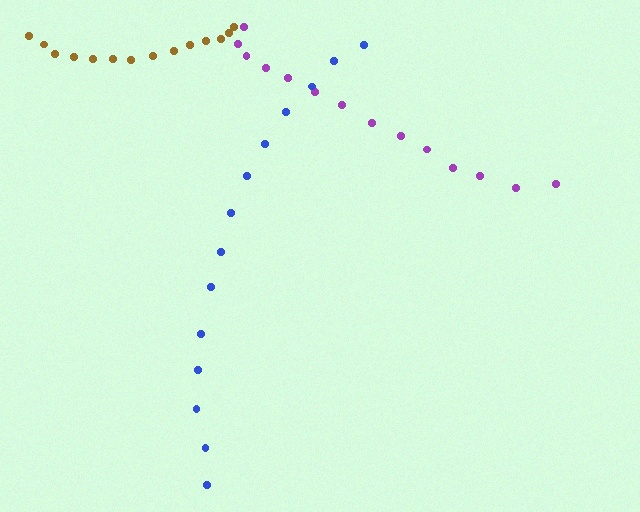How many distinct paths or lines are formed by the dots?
There are 3 distinct paths.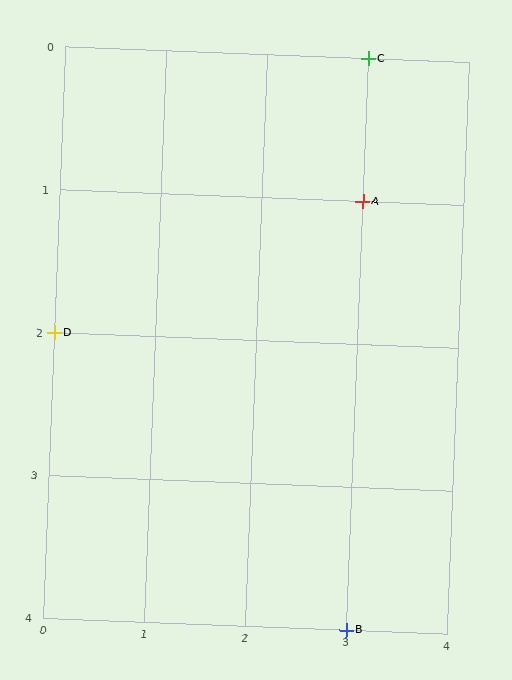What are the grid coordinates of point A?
Point A is at grid coordinates (3, 1).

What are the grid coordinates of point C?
Point C is at grid coordinates (3, 0).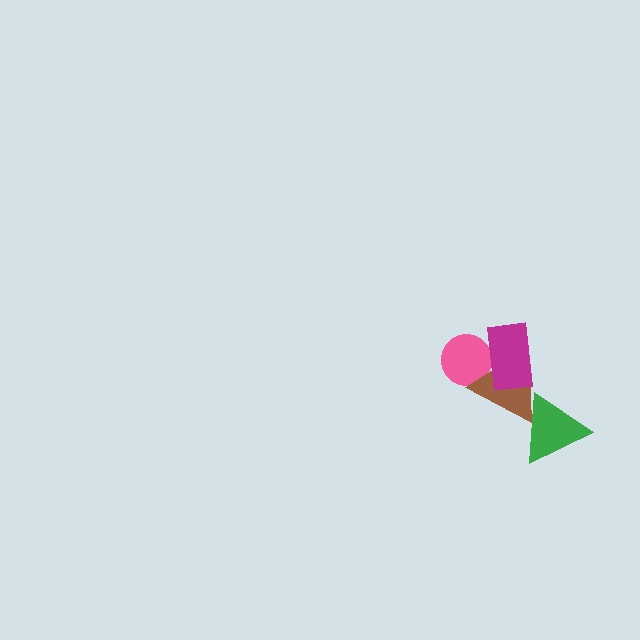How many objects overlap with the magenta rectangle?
2 objects overlap with the magenta rectangle.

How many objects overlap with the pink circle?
2 objects overlap with the pink circle.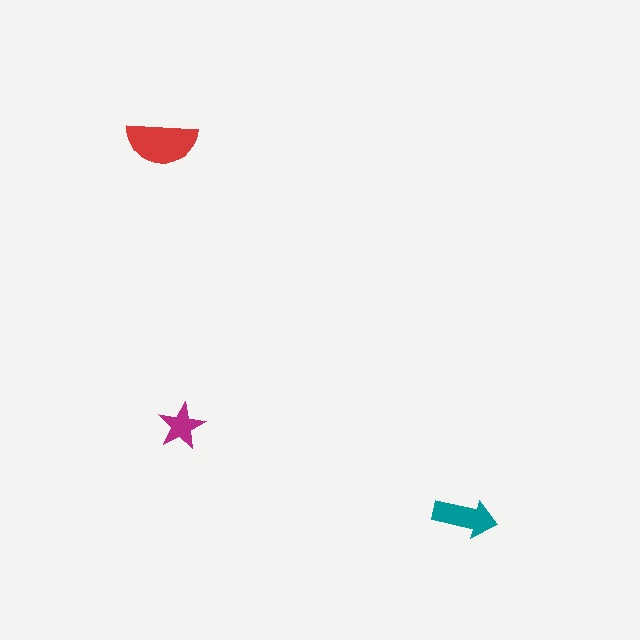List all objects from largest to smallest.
The red semicircle, the teal arrow, the magenta star.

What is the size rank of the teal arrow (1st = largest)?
2nd.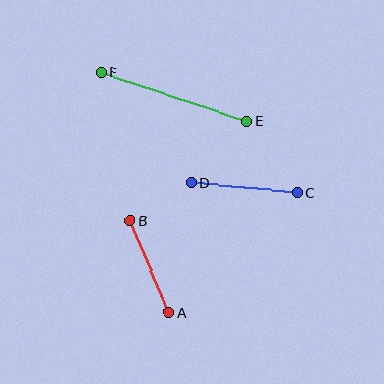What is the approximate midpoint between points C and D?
The midpoint is at approximately (244, 188) pixels.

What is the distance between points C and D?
The distance is approximately 106 pixels.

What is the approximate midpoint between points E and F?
The midpoint is at approximately (174, 97) pixels.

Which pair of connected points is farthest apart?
Points E and F are farthest apart.